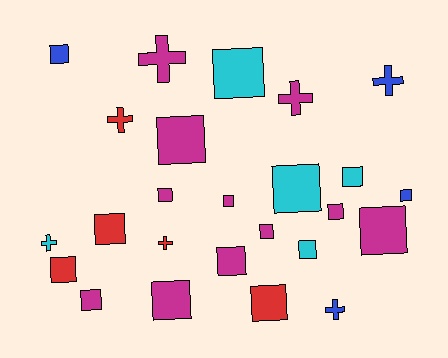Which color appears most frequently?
Magenta, with 11 objects.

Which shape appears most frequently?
Square, with 18 objects.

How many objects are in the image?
There are 25 objects.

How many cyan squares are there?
There are 4 cyan squares.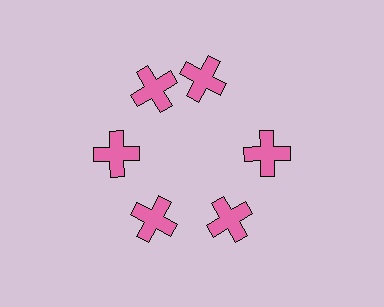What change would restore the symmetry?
The symmetry would be restored by rotating it back into even spacing with its neighbors so that all 6 crosses sit at equal angles and equal distance from the center.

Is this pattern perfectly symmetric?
No. The 6 pink crosses are arranged in a ring, but one element near the 1 o'clock position is rotated out of alignment along the ring, breaking the 6-fold rotational symmetry.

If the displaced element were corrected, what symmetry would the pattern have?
It would have 6-fold rotational symmetry — the pattern would map onto itself every 60 degrees.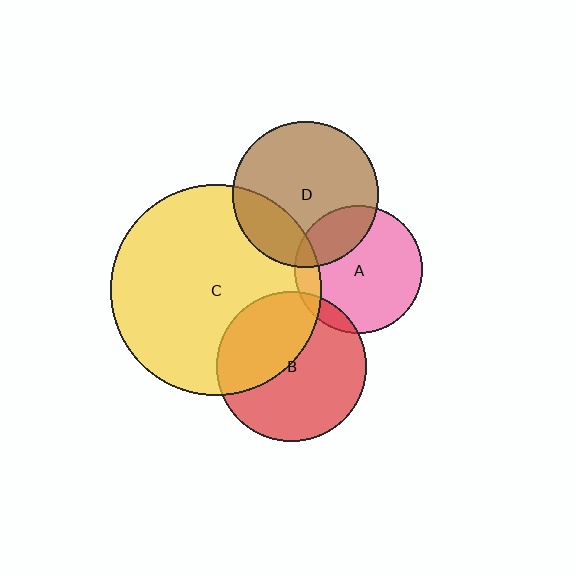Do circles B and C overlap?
Yes.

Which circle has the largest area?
Circle C (yellow).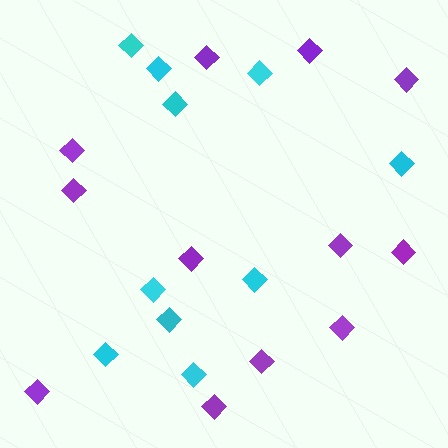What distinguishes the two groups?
There are 2 groups: one group of purple diamonds (12) and one group of cyan diamonds (10).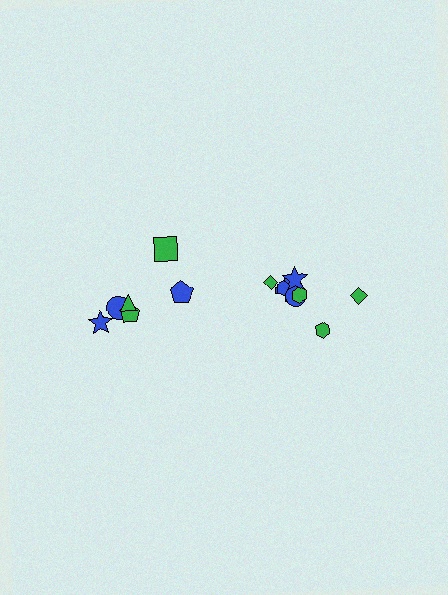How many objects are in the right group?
There are 8 objects.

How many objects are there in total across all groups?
There are 14 objects.